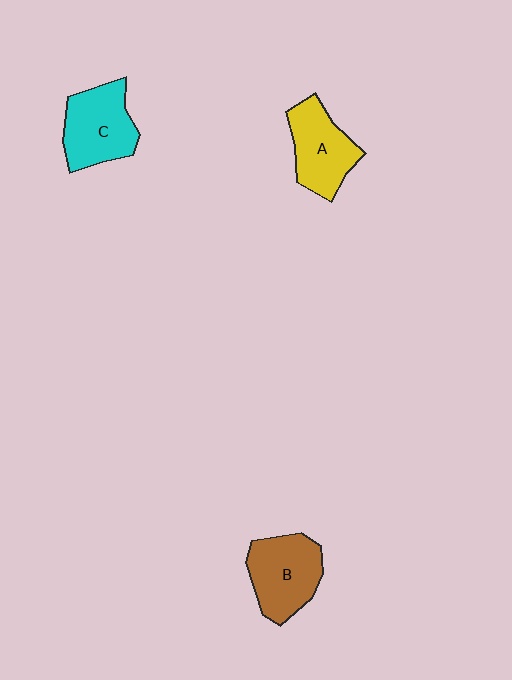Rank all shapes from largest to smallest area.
From largest to smallest: B (brown), C (cyan), A (yellow).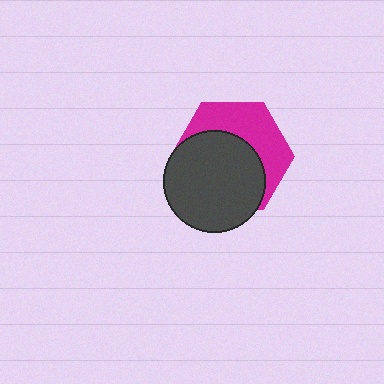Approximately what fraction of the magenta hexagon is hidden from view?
Roughly 58% of the magenta hexagon is hidden behind the dark gray circle.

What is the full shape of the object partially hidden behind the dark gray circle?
The partially hidden object is a magenta hexagon.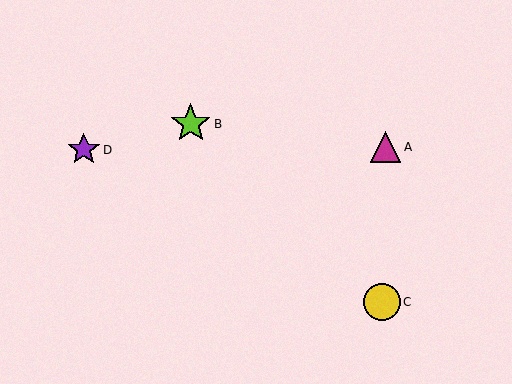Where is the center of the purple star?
The center of the purple star is at (84, 150).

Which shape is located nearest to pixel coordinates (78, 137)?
The purple star (labeled D) at (84, 150) is nearest to that location.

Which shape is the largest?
The lime star (labeled B) is the largest.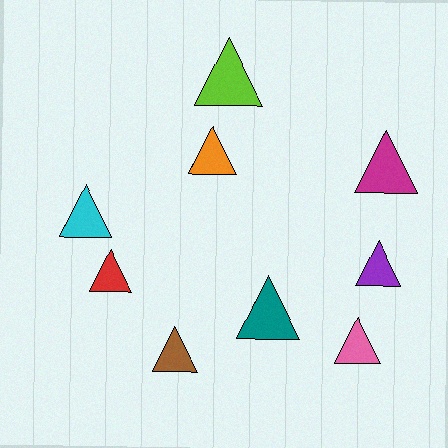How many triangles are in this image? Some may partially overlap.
There are 9 triangles.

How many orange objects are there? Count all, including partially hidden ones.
There is 1 orange object.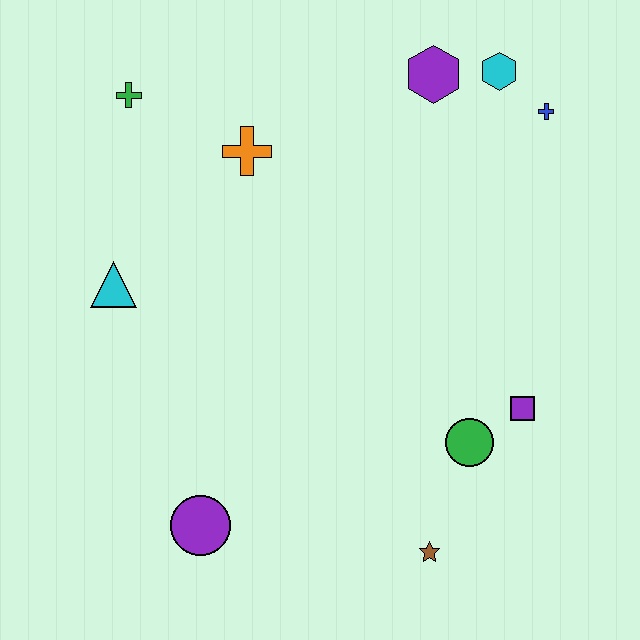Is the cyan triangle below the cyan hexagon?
Yes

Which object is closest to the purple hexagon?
The cyan hexagon is closest to the purple hexagon.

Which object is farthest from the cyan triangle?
The blue cross is farthest from the cyan triangle.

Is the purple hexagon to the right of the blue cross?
No